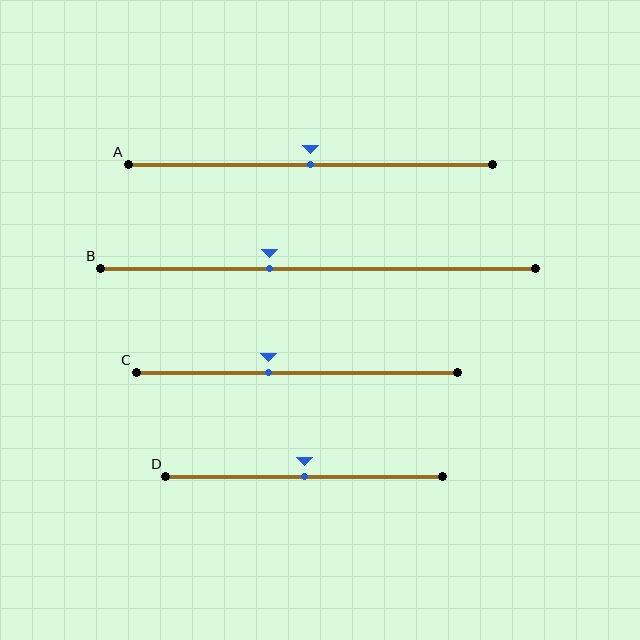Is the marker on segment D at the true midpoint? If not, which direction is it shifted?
Yes, the marker on segment D is at the true midpoint.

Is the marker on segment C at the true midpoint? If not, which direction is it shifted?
No, the marker on segment C is shifted to the left by about 9% of the segment length.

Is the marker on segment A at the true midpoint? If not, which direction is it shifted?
Yes, the marker on segment A is at the true midpoint.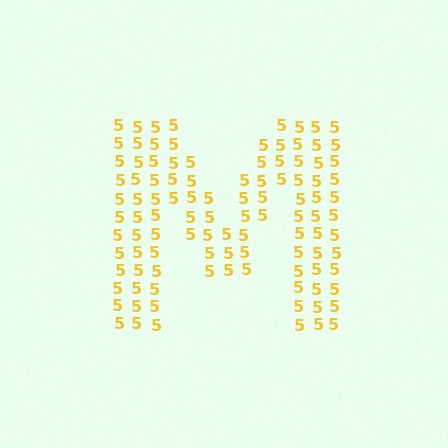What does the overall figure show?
The overall figure shows the letter M.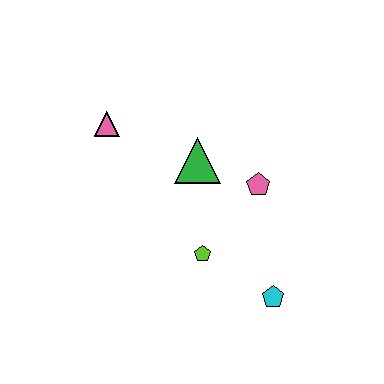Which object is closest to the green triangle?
The pink pentagon is closest to the green triangle.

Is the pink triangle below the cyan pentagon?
No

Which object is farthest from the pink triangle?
The cyan pentagon is farthest from the pink triangle.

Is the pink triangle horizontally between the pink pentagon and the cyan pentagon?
No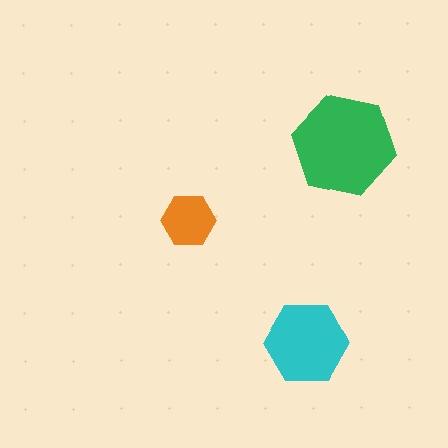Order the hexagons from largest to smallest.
the green one, the cyan one, the orange one.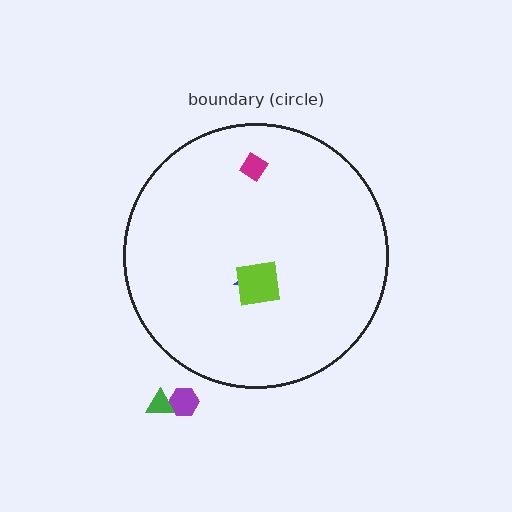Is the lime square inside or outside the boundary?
Inside.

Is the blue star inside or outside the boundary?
Inside.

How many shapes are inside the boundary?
3 inside, 2 outside.